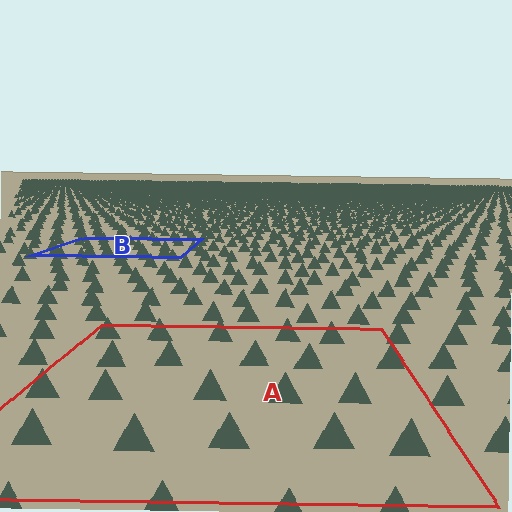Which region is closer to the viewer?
Region A is closer. The texture elements there are larger and more spread out.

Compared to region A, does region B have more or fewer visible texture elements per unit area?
Region B has more texture elements per unit area — they are packed more densely because it is farther away.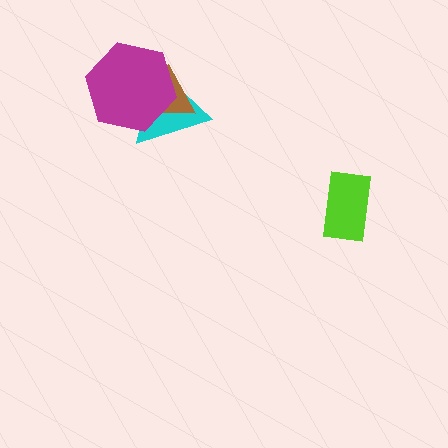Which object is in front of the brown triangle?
The magenta hexagon is in front of the brown triangle.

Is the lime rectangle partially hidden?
No, no other shape covers it.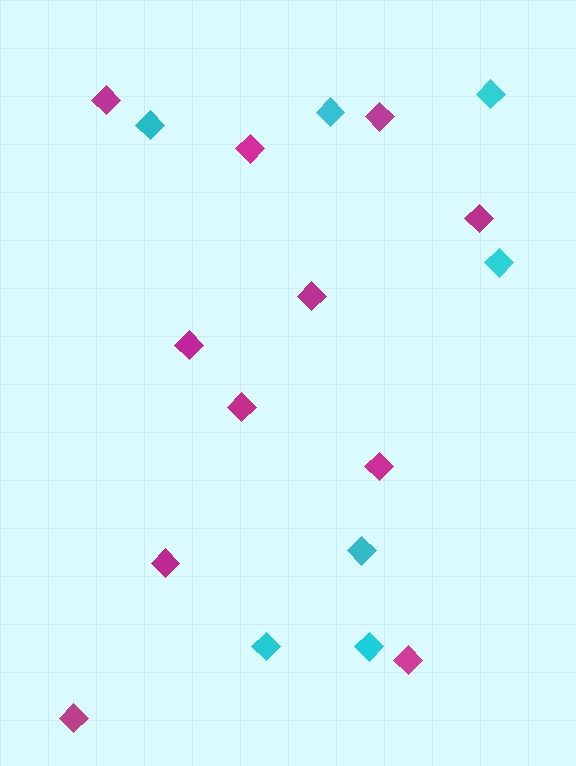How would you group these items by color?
There are 2 groups: one group of cyan diamonds (7) and one group of magenta diamonds (11).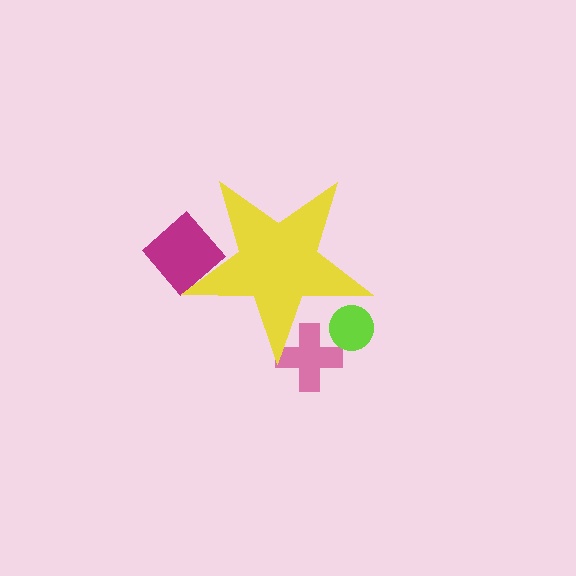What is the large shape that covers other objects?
A yellow star.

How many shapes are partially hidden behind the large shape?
3 shapes are partially hidden.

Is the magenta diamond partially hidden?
Yes, the magenta diamond is partially hidden behind the yellow star.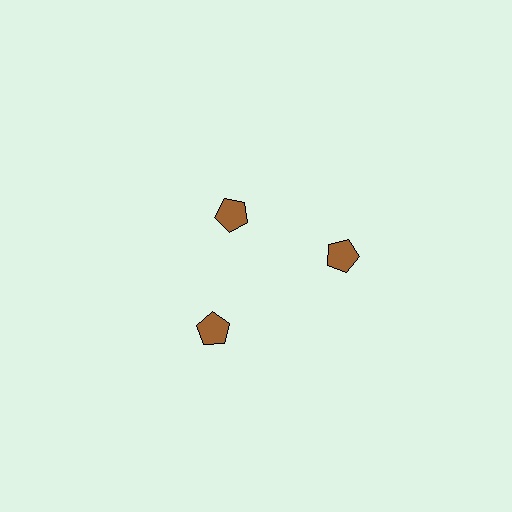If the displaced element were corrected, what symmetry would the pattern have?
It would have 3-fold rotational symmetry — the pattern would map onto itself every 120 degrees.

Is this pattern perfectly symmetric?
No. The 3 brown pentagons are arranged in a ring, but one element near the 11 o'clock position is pulled inward toward the center, breaking the 3-fold rotational symmetry.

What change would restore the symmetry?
The symmetry would be restored by moving it outward, back onto the ring so that all 3 pentagons sit at equal angles and equal distance from the center.